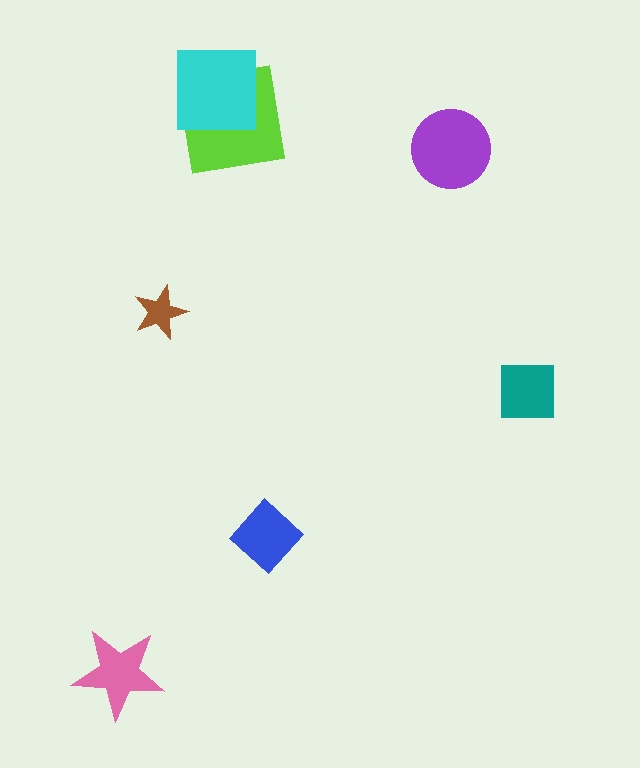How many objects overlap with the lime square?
1 object overlaps with the lime square.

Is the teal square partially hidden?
No, no other shape covers it.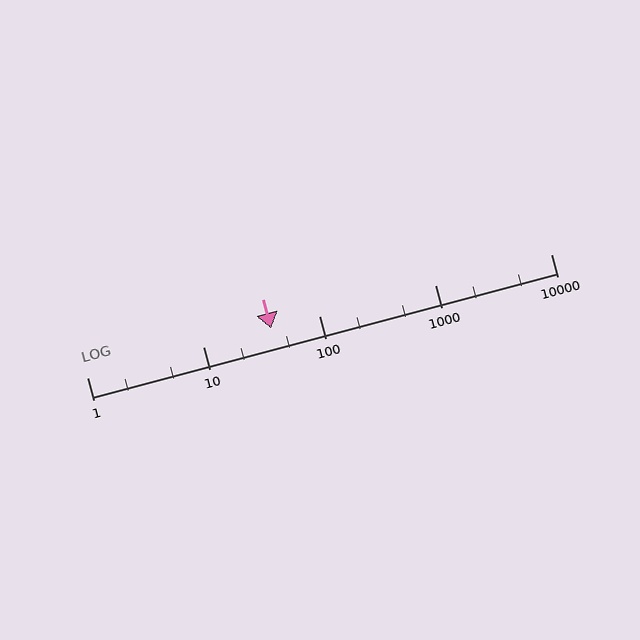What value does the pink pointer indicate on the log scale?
The pointer indicates approximately 39.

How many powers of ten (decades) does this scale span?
The scale spans 4 decades, from 1 to 10000.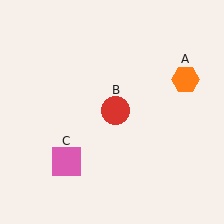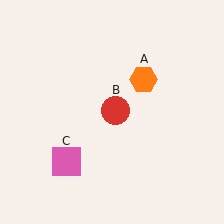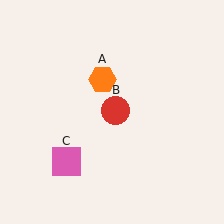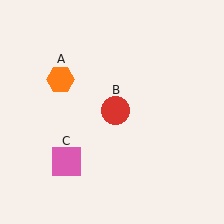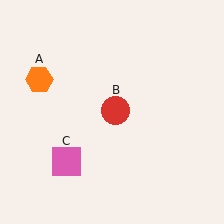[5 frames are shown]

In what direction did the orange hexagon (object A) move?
The orange hexagon (object A) moved left.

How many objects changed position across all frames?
1 object changed position: orange hexagon (object A).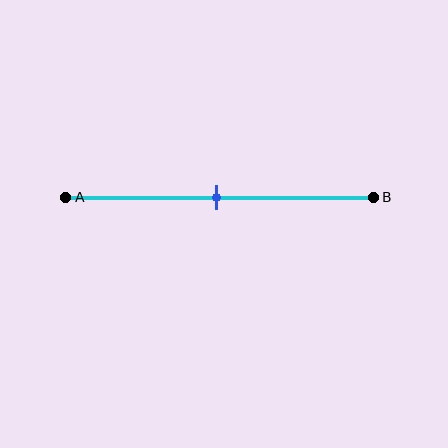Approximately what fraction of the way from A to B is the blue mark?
The blue mark is approximately 50% of the way from A to B.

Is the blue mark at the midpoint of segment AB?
Yes, the mark is approximately at the midpoint.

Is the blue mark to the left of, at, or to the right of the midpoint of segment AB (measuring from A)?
The blue mark is approximately at the midpoint of segment AB.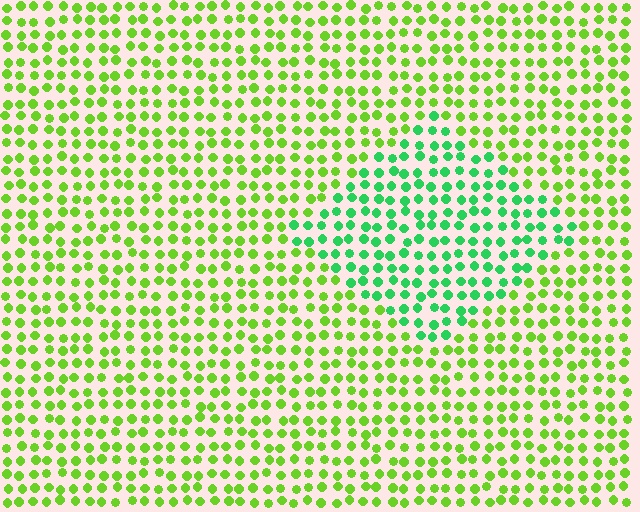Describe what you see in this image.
The image is filled with small lime elements in a uniform arrangement. A diamond-shaped region is visible where the elements are tinted to a slightly different hue, forming a subtle color boundary.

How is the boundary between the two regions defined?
The boundary is defined purely by a slight shift in hue (about 42 degrees). Spacing, size, and orientation are identical on both sides.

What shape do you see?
I see a diamond.